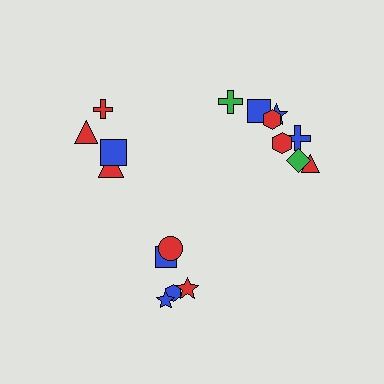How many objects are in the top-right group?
There are 8 objects.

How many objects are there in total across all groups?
There are 17 objects.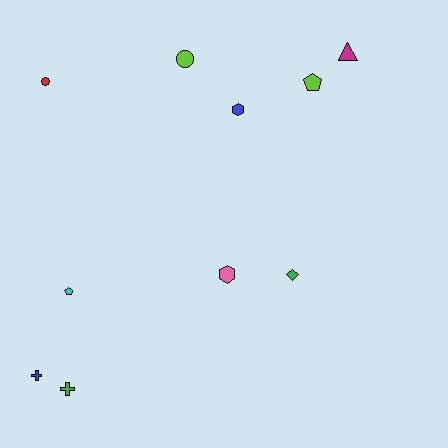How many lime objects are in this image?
There are 2 lime objects.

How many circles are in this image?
There are 2 circles.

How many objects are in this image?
There are 10 objects.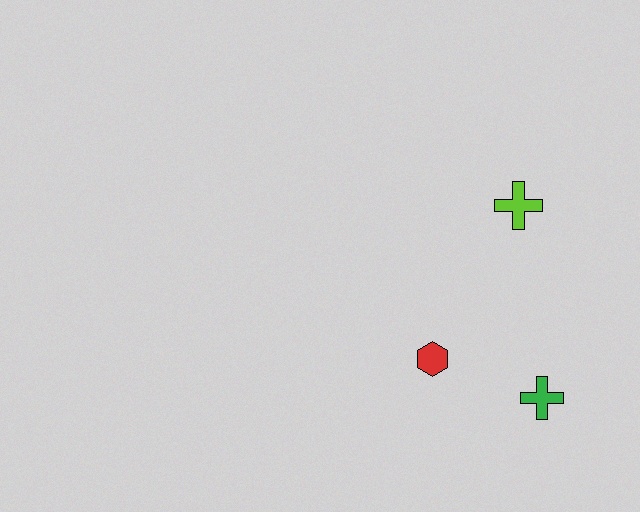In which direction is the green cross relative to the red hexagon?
The green cross is to the right of the red hexagon.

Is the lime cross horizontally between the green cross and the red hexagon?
Yes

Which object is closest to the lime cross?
The red hexagon is closest to the lime cross.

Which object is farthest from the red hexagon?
The lime cross is farthest from the red hexagon.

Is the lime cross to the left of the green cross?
Yes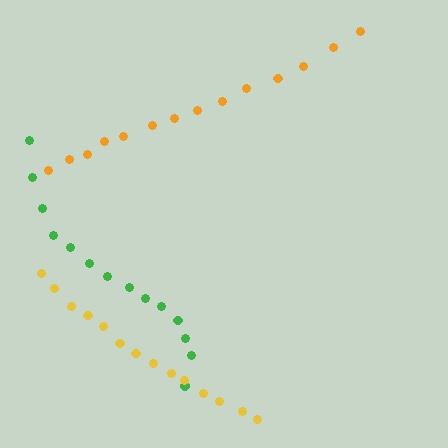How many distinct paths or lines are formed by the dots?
There are 3 distinct paths.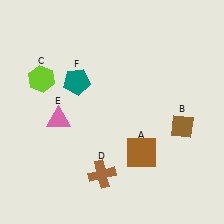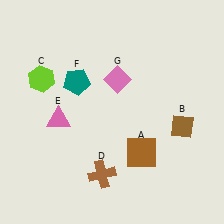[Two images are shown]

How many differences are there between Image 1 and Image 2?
There is 1 difference between the two images.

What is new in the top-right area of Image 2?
A pink diamond (G) was added in the top-right area of Image 2.